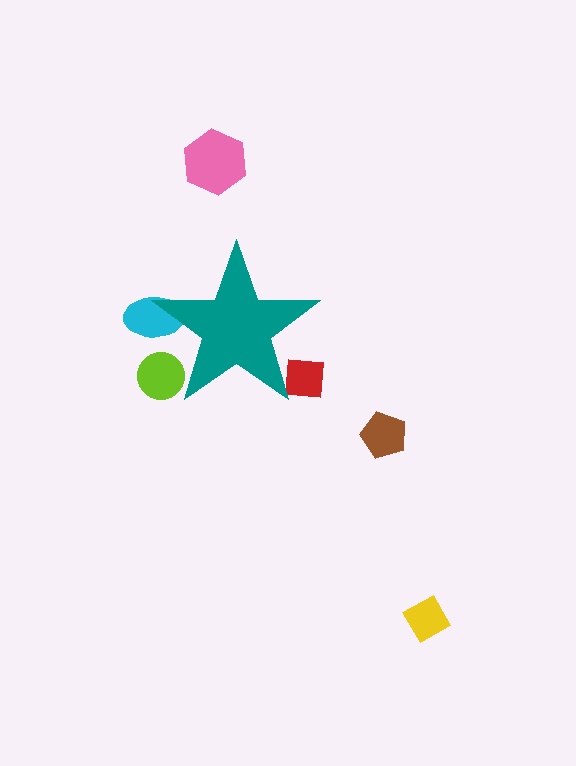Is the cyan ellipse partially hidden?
Yes, the cyan ellipse is partially hidden behind the teal star.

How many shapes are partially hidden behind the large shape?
3 shapes are partially hidden.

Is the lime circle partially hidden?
Yes, the lime circle is partially hidden behind the teal star.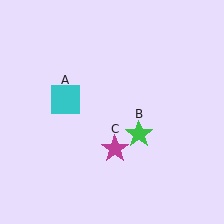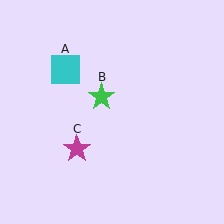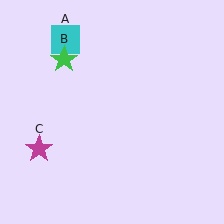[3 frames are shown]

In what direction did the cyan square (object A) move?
The cyan square (object A) moved up.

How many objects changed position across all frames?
3 objects changed position: cyan square (object A), green star (object B), magenta star (object C).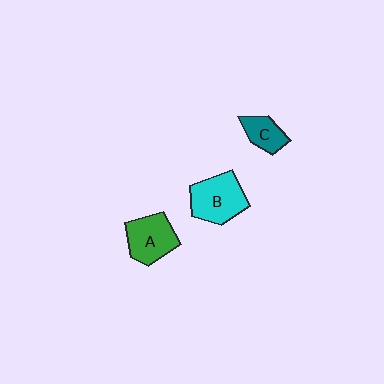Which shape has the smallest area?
Shape C (teal).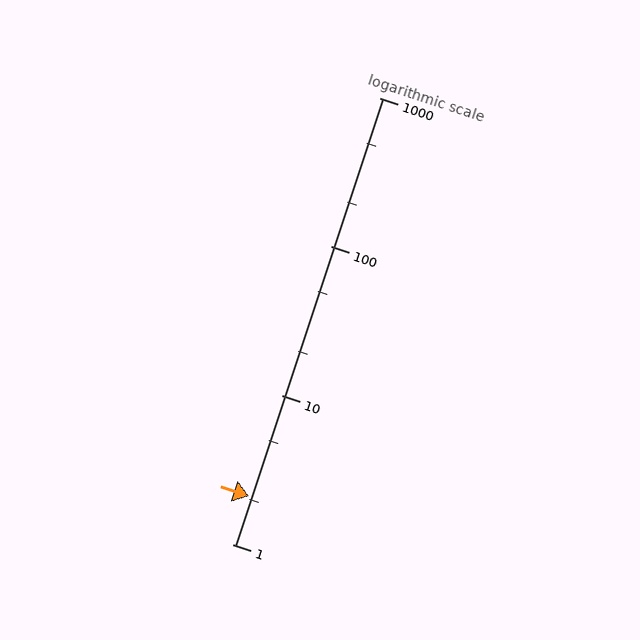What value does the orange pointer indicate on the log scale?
The pointer indicates approximately 2.1.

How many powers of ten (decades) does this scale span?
The scale spans 3 decades, from 1 to 1000.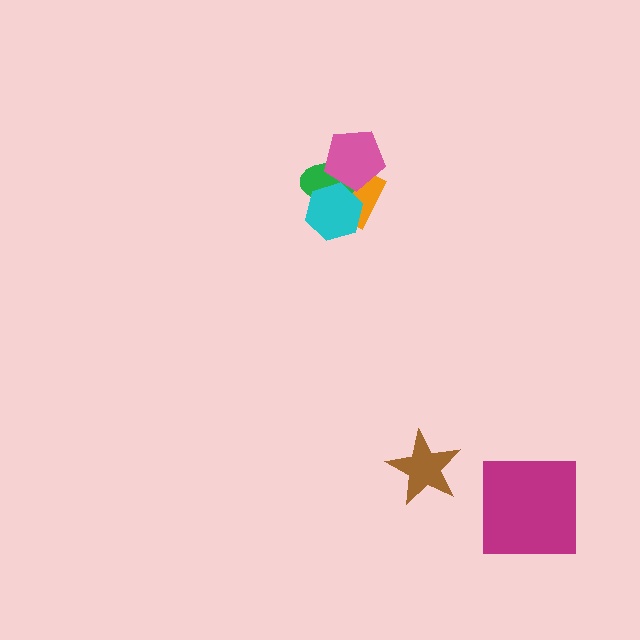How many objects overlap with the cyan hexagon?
2 objects overlap with the cyan hexagon.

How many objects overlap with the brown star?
0 objects overlap with the brown star.